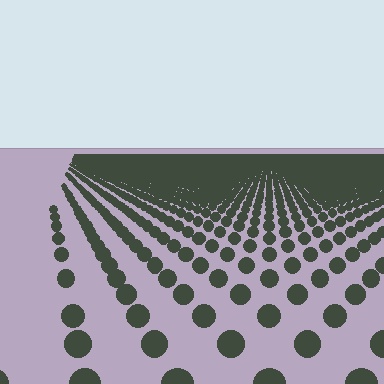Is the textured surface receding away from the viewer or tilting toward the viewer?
The surface is receding away from the viewer. Texture elements get smaller and denser toward the top.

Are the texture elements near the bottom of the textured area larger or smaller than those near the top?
Larger. Near the bottom, elements are closer to the viewer and appear at a bigger on-screen size.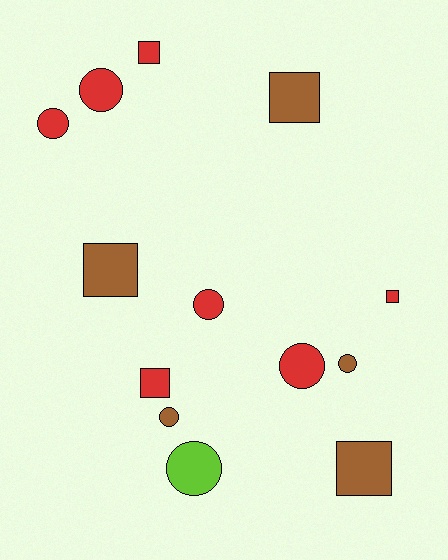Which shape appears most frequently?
Circle, with 7 objects.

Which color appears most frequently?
Red, with 7 objects.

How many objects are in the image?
There are 13 objects.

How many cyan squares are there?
There are no cyan squares.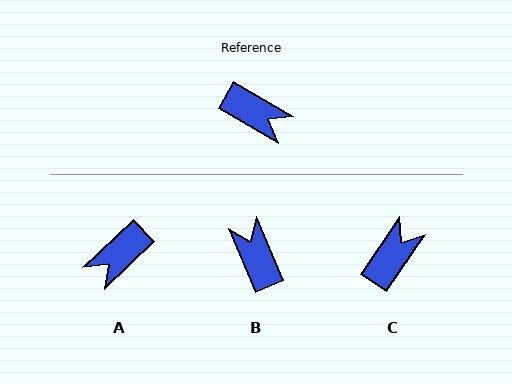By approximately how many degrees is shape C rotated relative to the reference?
Approximately 86 degrees counter-clockwise.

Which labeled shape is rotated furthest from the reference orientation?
B, about 143 degrees away.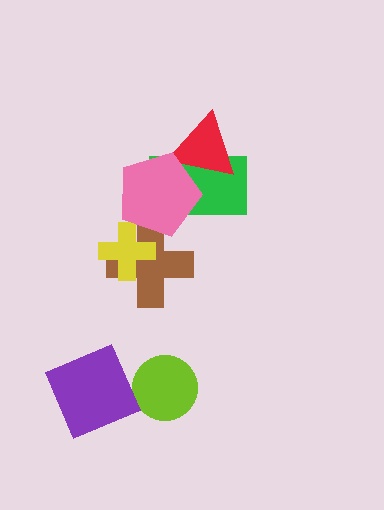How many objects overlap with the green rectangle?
2 objects overlap with the green rectangle.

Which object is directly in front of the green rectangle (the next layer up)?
The red triangle is directly in front of the green rectangle.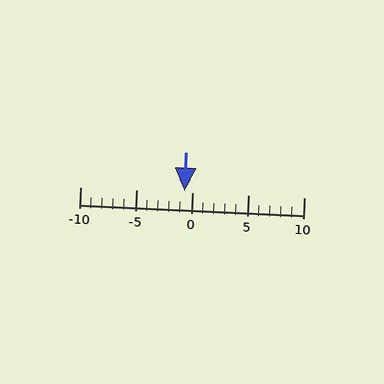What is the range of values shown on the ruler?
The ruler shows values from -10 to 10.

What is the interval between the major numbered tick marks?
The major tick marks are spaced 5 units apart.